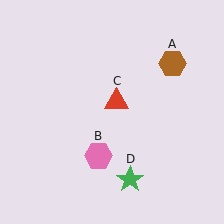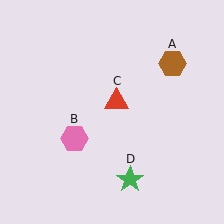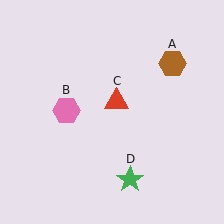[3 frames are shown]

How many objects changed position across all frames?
1 object changed position: pink hexagon (object B).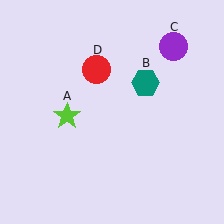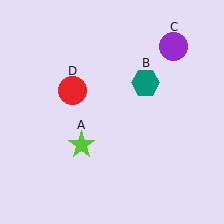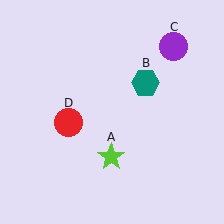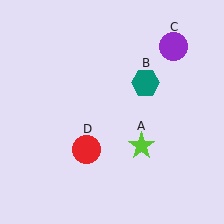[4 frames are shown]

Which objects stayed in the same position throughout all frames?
Teal hexagon (object B) and purple circle (object C) remained stationary.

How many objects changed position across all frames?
2 objects changed position: lime star (object A), red circle (object D).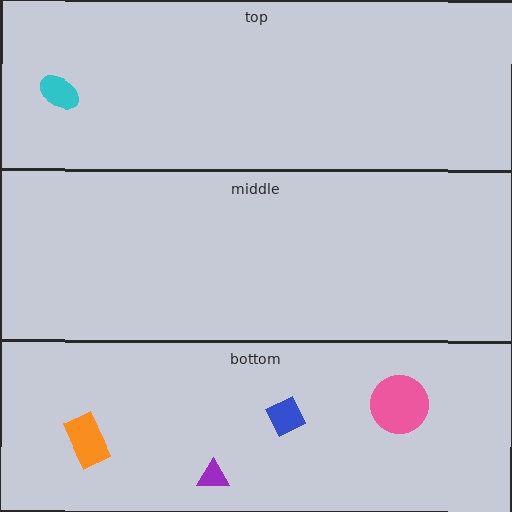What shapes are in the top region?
The cyan ellipse.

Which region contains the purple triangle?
The bottom region.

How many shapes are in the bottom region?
4.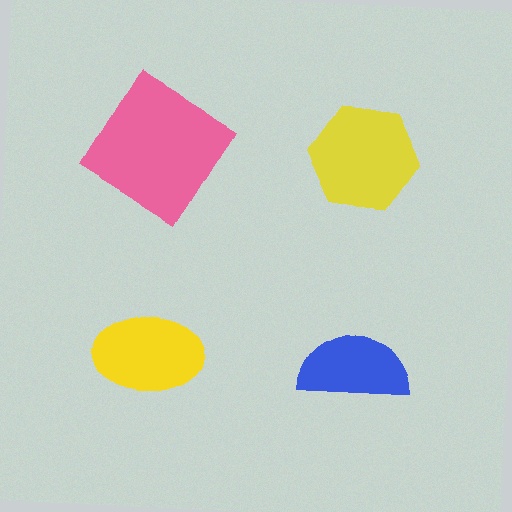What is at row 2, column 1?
A yellow ellipse.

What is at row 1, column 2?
A yellow hexagon.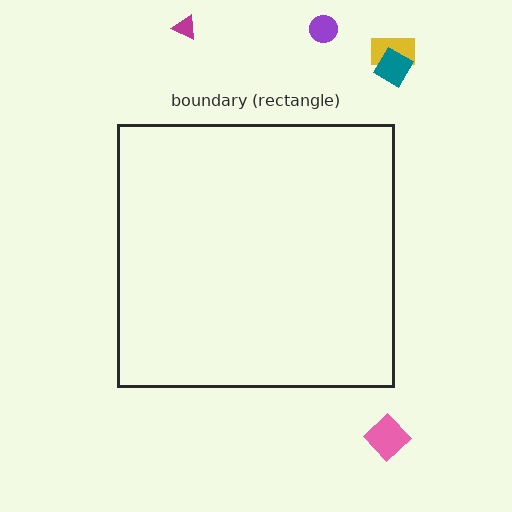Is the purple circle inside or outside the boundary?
Outside.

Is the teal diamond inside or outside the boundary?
Outside.